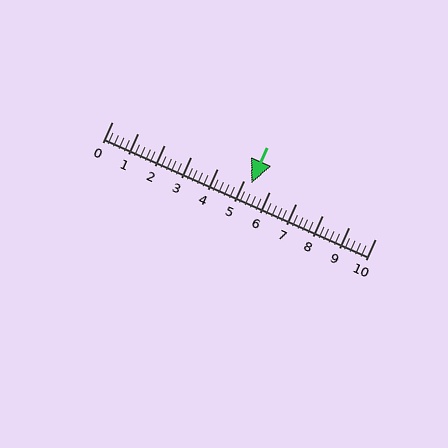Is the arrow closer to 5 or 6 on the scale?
The arrow is closer to 5.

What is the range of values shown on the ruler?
The ruler shows values from 0 to 10.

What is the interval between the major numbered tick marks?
The major tick marks are spaced 1 units apart.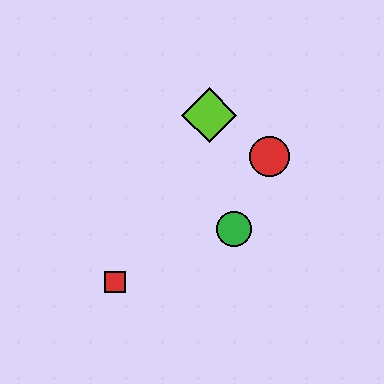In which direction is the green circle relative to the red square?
The green circle is to the right of the red square.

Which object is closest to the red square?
The green circle is closest to the red square.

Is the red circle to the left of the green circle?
No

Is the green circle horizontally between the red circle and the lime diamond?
Yes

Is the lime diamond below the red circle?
No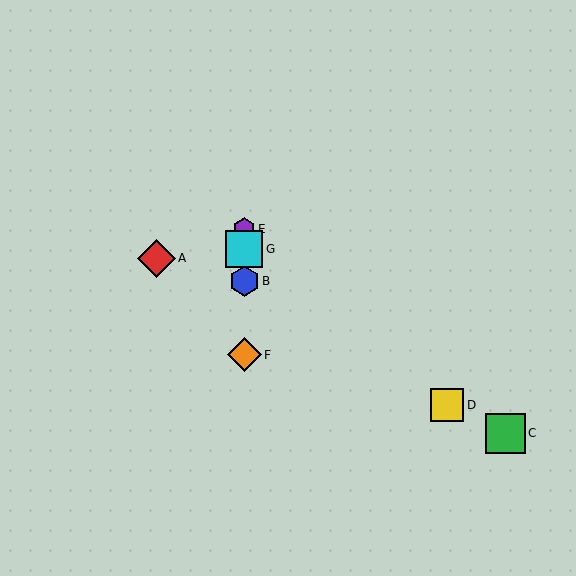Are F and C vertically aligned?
No, F is at x≈244 and C is at x≈505.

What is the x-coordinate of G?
Object G is at x≈244.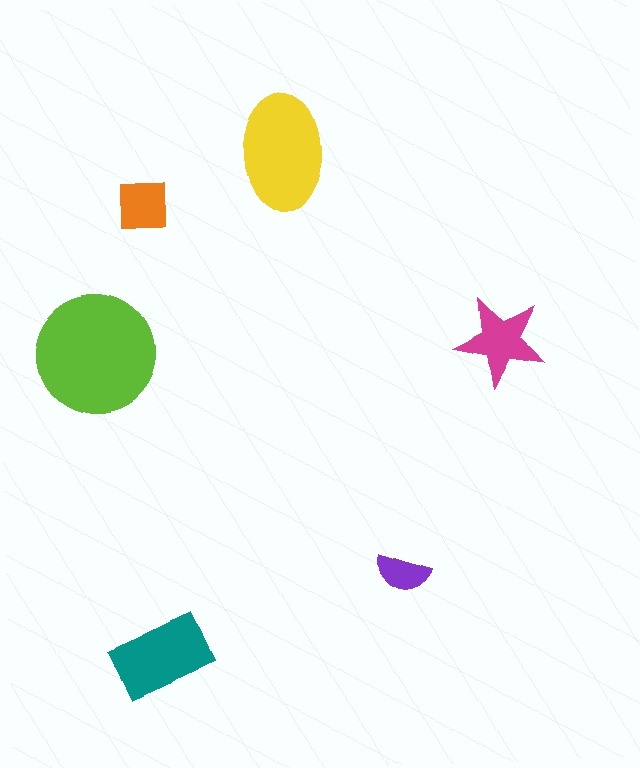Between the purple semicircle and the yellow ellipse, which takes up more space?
The yellow ellipse.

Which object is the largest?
The lime circle.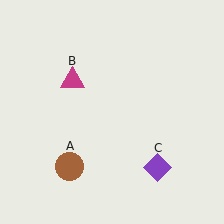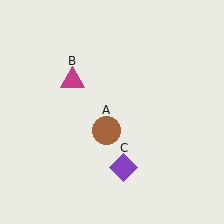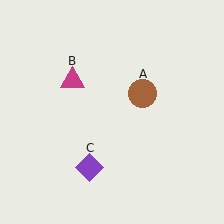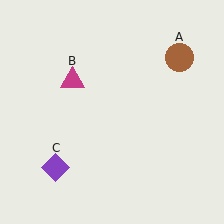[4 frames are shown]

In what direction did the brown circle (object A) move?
The brown circle (object A) moved up and to the right.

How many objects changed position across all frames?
2 objects changed position: brown circle (object A), purple diamond (object C).